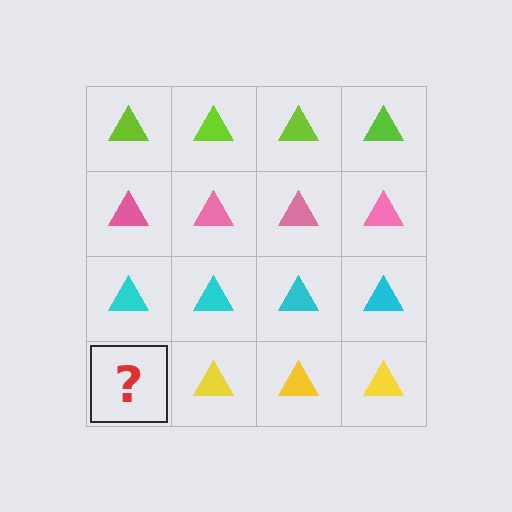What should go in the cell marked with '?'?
The missing cell should contain a yellow triangle.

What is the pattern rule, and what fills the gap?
The rule is that each row has a consistent color. The gap should be filled with a yellow triangle.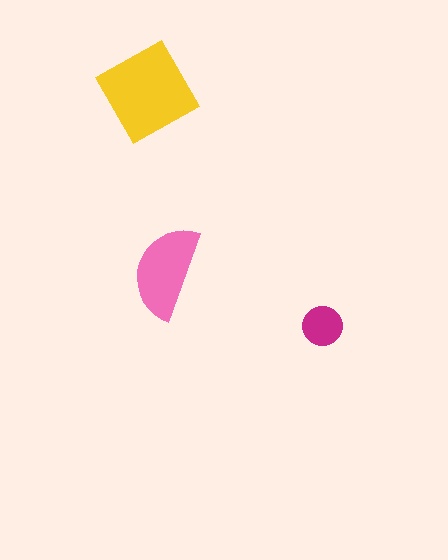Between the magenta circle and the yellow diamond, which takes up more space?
The yellow diamond.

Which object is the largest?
The yellow diamond.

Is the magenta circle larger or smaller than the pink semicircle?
Smaller.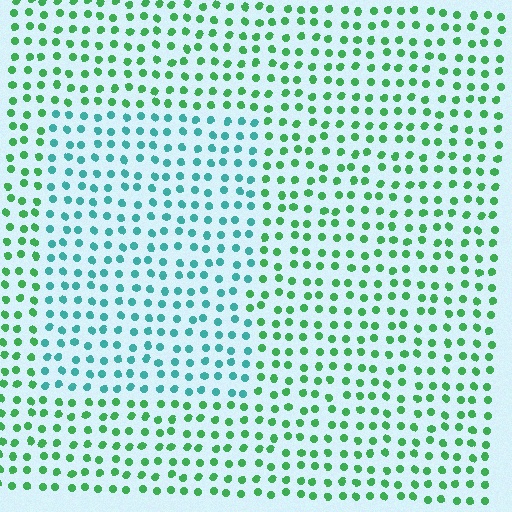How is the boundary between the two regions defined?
The boundary is defined purely by a slight shift in hue (about 44 degrees). Spacing, size, and orientation are identical on both sides.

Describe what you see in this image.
The image is filled with small green elements in a uniform arrangement. A rectangle-shaped region is visible where the elements are tinted to a slightly different hue, forming a subtle color boundary.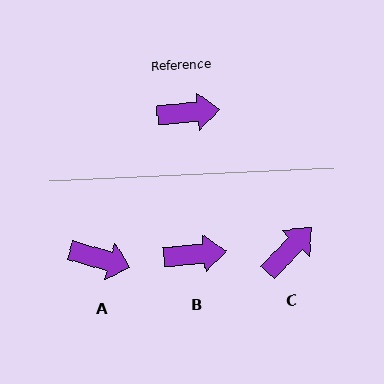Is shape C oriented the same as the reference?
No, it is off by about 41 degrees.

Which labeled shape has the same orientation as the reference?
B.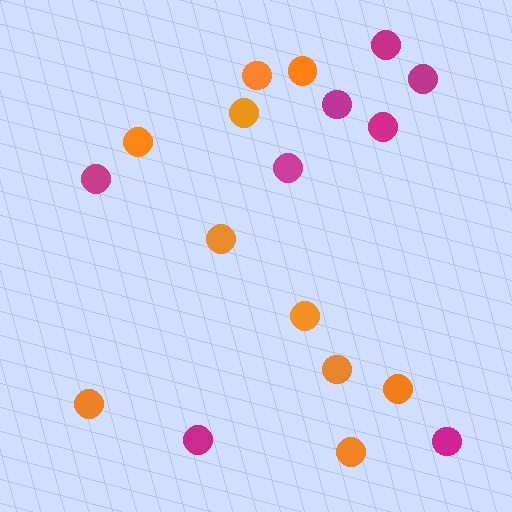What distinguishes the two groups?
There are 2 groups: one group of magenta circles (8) and one group of orange circles (10).